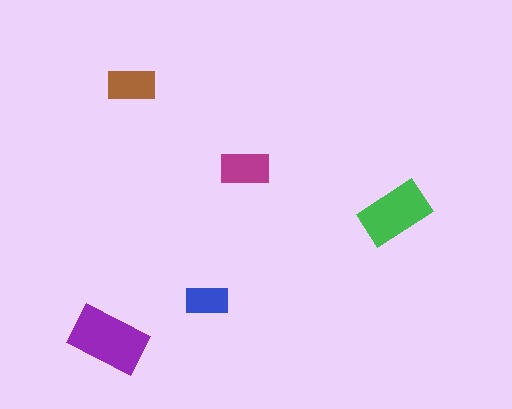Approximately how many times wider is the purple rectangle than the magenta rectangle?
About 1.5 times wider.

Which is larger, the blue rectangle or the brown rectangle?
The brown one.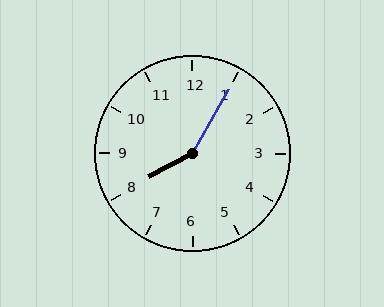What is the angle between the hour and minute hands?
Approximately 148 degrees.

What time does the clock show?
8:05.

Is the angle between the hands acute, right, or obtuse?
It is obtuse.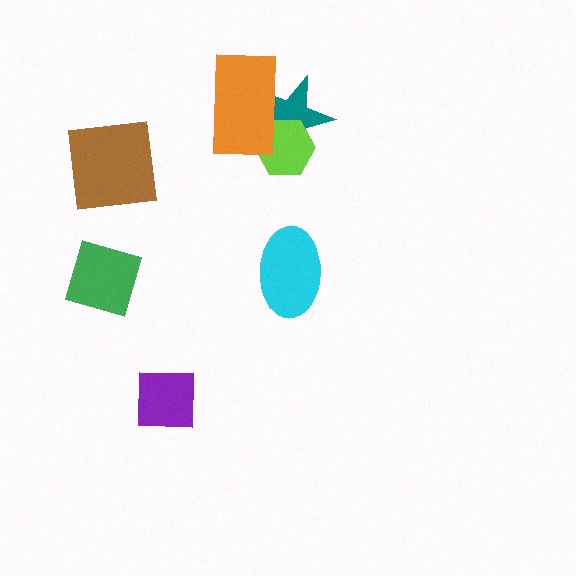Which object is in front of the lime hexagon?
The orange rectangle is in front of the lime hexagon.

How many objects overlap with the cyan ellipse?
0 objects overlap with the cyan ellipse.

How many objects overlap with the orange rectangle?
2 objects overlap with the orange rectangle.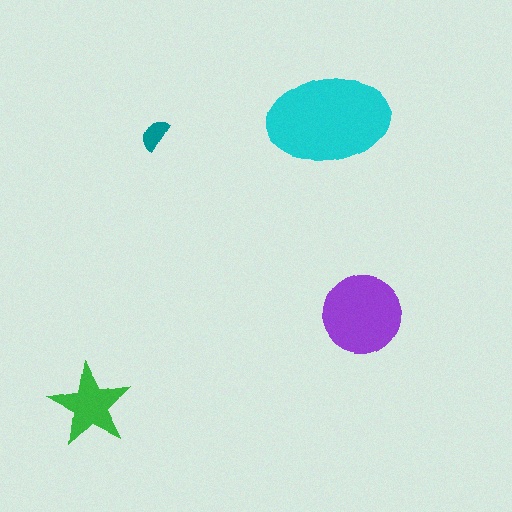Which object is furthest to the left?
The green star is leftmost.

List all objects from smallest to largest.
The teal semicircle, the green star, the purple circle, the cyan ellipse.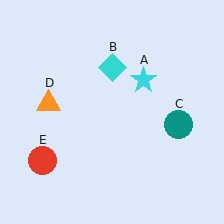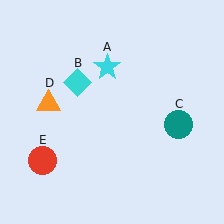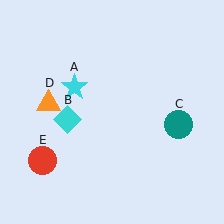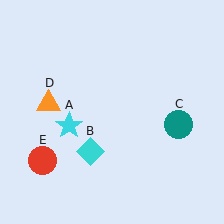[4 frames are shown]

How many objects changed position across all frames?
2 objects changed position: cyan star (object A), cyan diamond (object B).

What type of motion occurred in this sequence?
The cyan star (object A), cyan diamond (object B) rotated counterclockwise around the center of the scene.